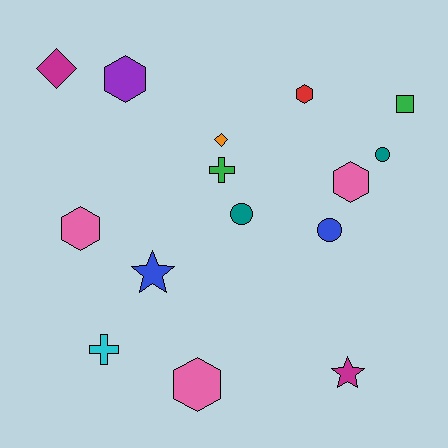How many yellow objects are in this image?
There are no yellow objects.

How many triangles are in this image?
There are no triangles.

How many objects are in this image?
There are 15 objects.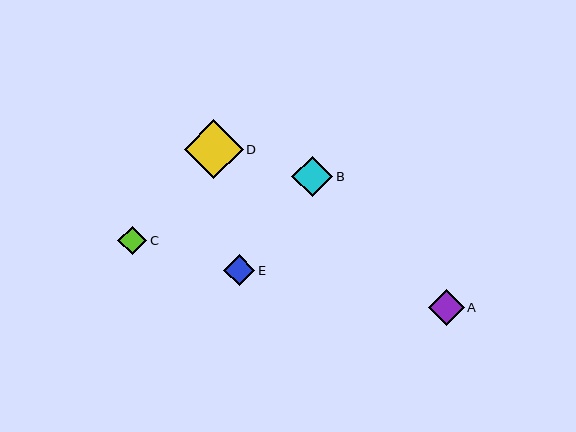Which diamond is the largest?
Diamond D is the largest with a size of approximately 59 pixels.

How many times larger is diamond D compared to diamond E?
Diamond D is approximately 1.9 times the size of diamond E.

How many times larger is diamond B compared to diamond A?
Diamond B is approximately 1.1 times the size of diamond A.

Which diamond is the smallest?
Diamond C is the smallest with a size of approximately 29 pixels.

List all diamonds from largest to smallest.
From largest to smallest: D, B, A, E, C.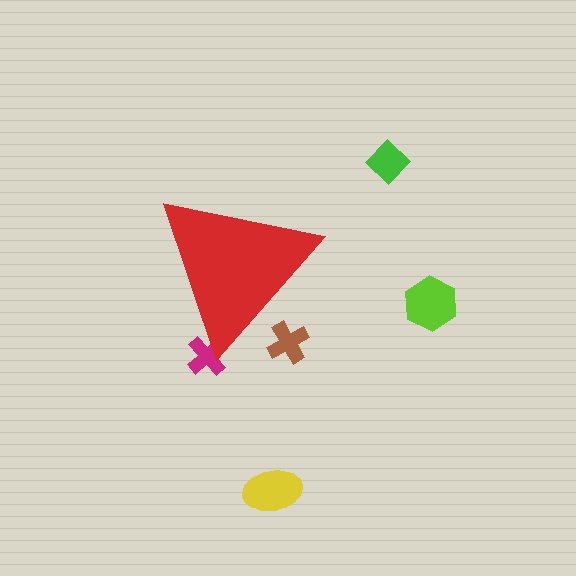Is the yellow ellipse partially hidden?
No, the yellow ellipse is fully visible.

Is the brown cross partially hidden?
Yes, the brown cross is partially hidden behind the red triangle.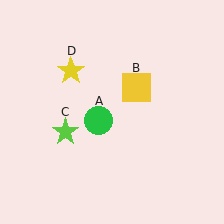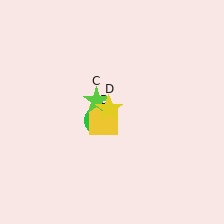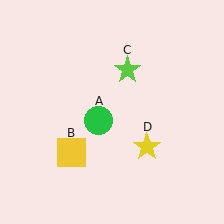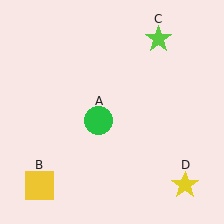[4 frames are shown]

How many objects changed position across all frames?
3 objects changed position: yellow square (object B), lime star (object C), yellow star (object D).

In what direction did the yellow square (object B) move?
The yellow square (object B) moved down and to the left.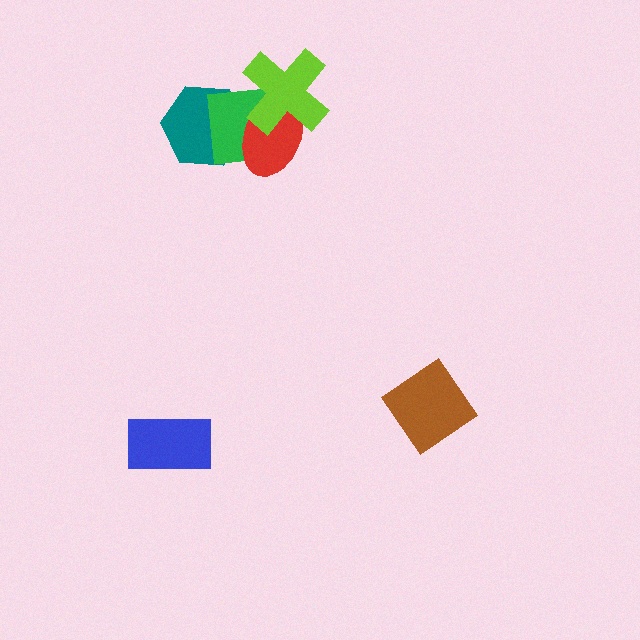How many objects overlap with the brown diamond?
0 objects overlap with the brown diamond.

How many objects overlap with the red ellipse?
3 objects overlap with the red ellipse.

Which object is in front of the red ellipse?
The lime cross is in front of the red ellipse.